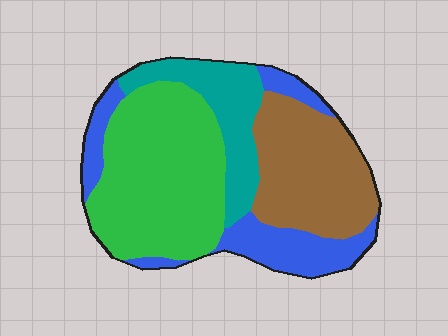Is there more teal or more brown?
Brown.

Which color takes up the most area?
Green, at roughly 40%.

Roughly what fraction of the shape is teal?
Teal covers about 15% of the shape.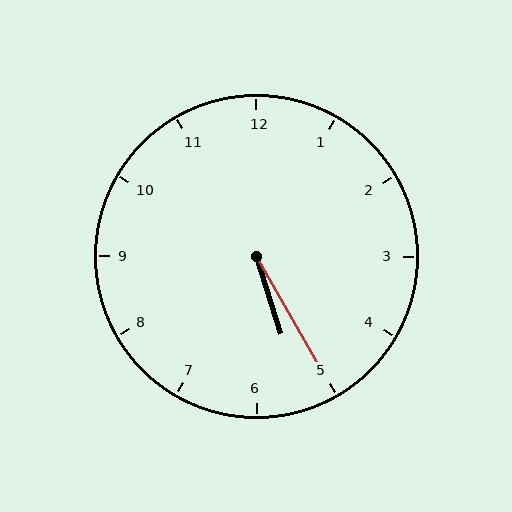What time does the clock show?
5:25.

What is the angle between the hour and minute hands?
Approximately 12 degrees.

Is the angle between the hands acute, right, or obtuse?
It is acute.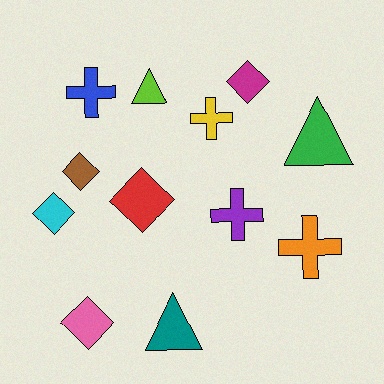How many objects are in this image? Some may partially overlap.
There are 12 objects.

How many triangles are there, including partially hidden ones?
There are 3 triangles.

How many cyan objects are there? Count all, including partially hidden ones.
There is 1 cyan object.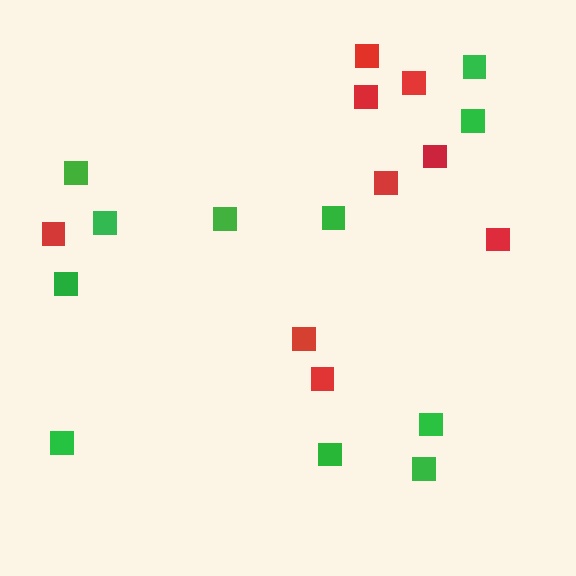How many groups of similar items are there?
There are 2 groups: one group of red squares (9) and one group of green squares (11).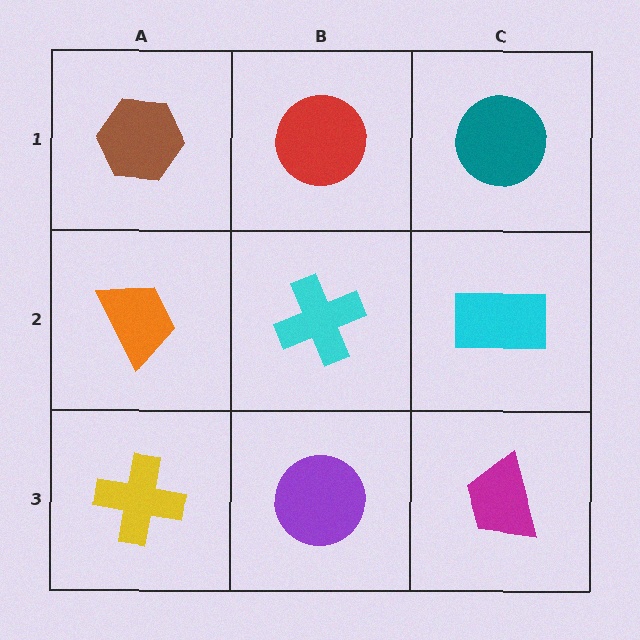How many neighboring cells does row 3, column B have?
3.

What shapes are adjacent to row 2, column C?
A teal circle (row 1, column C), a magenta trapezoid (row 3, column C), a cyan cross (row 2, column B).